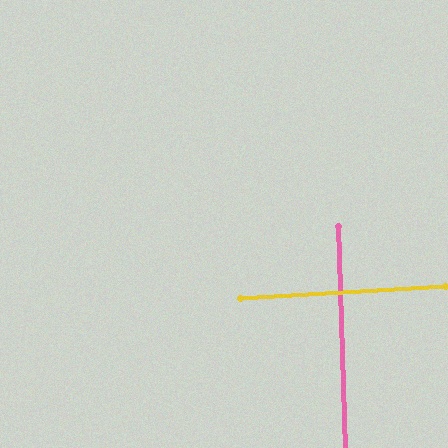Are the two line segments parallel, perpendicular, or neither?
Perpendicular — they meet at approximately 88°.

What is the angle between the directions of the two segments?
Approximately 88 degrees.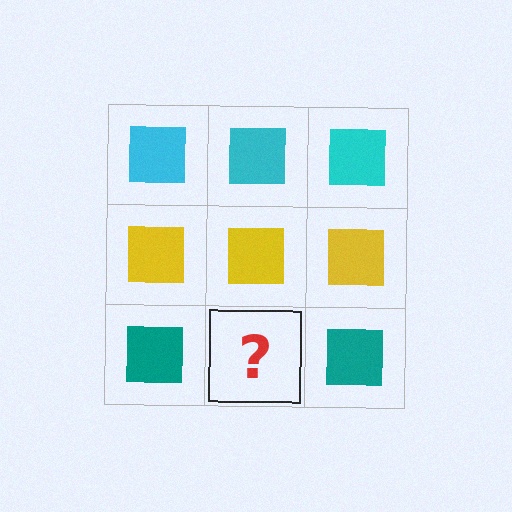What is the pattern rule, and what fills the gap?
The rule is that each row has a consistent color. The gap should be filled with a teal square.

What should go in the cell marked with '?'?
The missing cell should contain a teal square.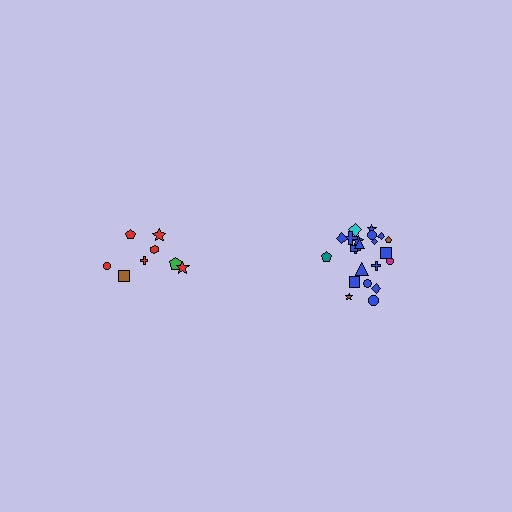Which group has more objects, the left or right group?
The right group.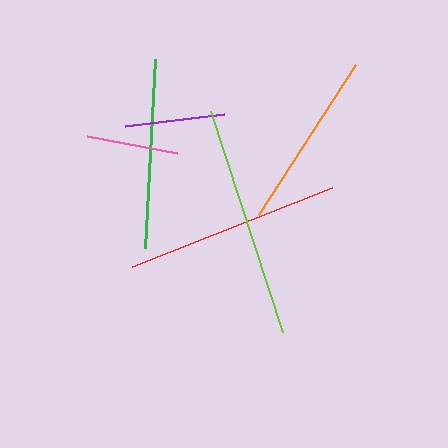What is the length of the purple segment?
The purple segment is approximately 99 pixels long.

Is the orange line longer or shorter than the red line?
The red line is longer than the orange line.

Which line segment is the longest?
The lime line is the longest at approximately 232 pixels.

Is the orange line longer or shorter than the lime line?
The lime line is longer than the orange line.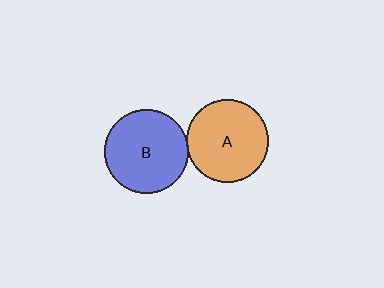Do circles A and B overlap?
Yes.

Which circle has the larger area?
Circle B (blue).